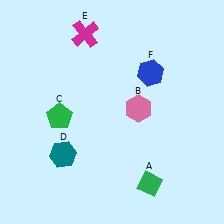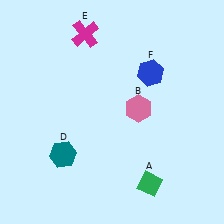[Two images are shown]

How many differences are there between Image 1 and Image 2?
There is 1 difference between the two images.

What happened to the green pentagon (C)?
The green pentagon (C) was removed in Image 2. It was in the bottom-left area of Image 1.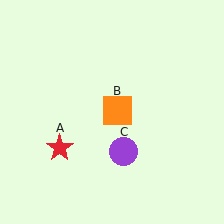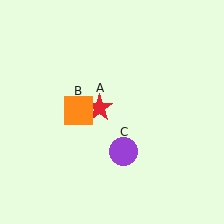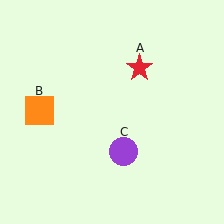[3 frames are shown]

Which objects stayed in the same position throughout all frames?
Purple circle (object C) remained stationary.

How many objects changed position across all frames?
2 objects changed position: red star (object A), orange square (object B).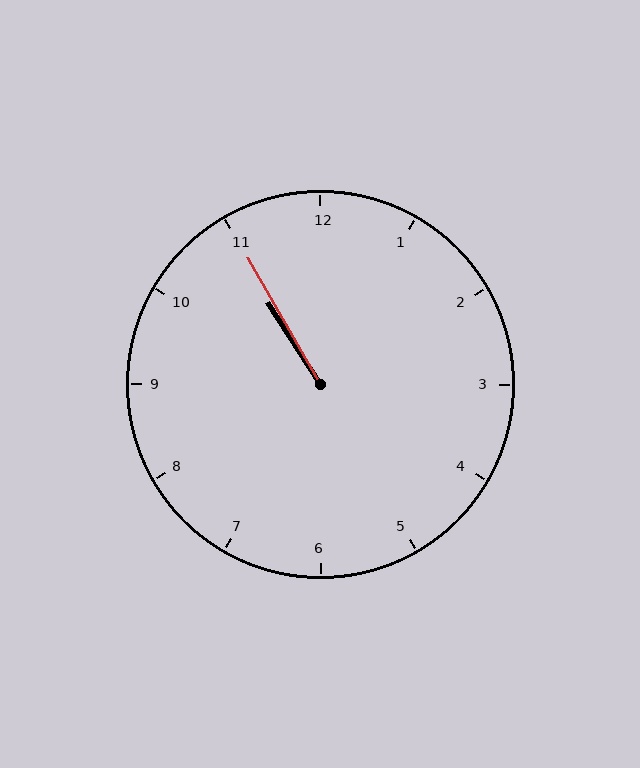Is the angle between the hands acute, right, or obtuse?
It is acute.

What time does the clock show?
10:55.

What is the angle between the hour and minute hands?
Approximately 2 degrees.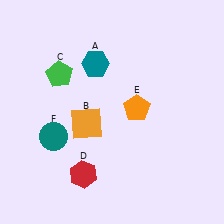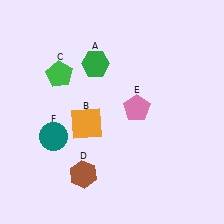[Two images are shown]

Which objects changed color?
A changed from teal to green. D changed from red to brown. E changed from orange to pink.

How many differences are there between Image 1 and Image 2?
There are 3 differences between the two images.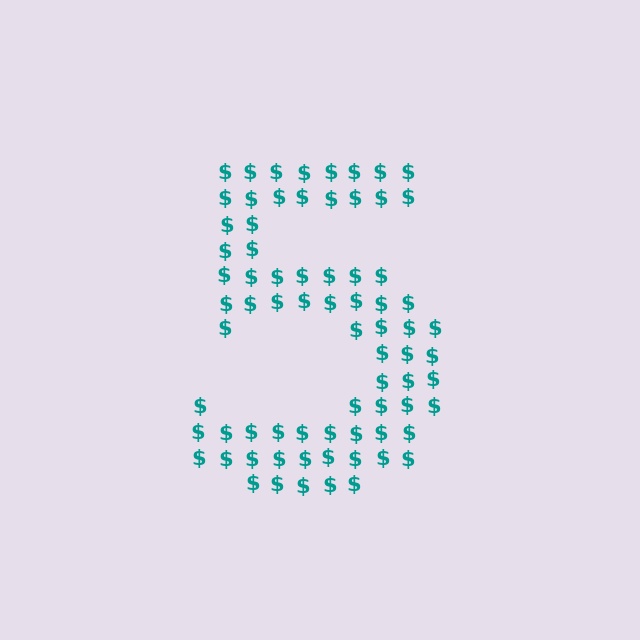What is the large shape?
The large shape is the digit 5.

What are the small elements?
The small elements are dollar signs.